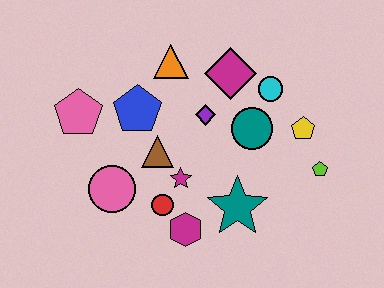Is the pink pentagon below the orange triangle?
Yes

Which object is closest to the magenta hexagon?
The red circle is closest to the magenta hexagon.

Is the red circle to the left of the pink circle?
No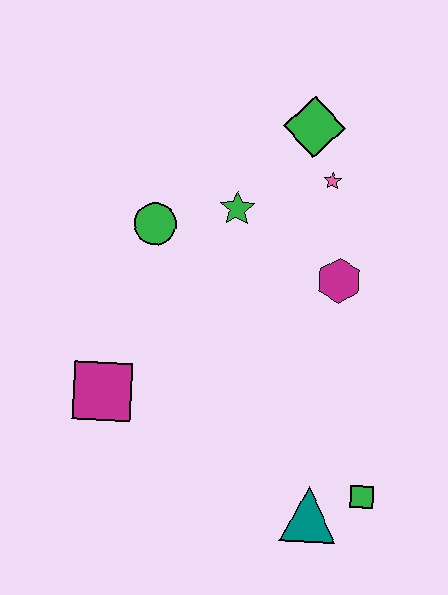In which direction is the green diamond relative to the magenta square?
The green diamond is above the magenta square.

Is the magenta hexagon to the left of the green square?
Yes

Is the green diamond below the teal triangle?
No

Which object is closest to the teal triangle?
The green square is closest to the teal triangle.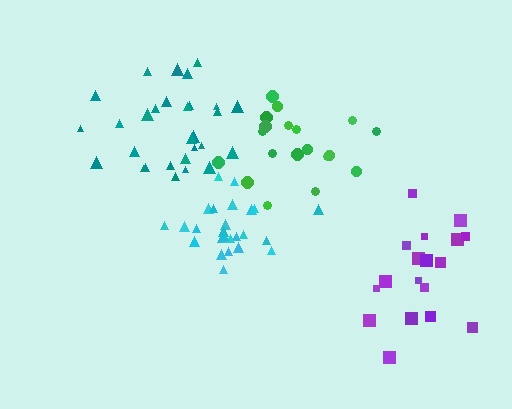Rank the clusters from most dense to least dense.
cyan, teal, purple, green.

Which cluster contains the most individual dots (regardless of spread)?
Teal (29).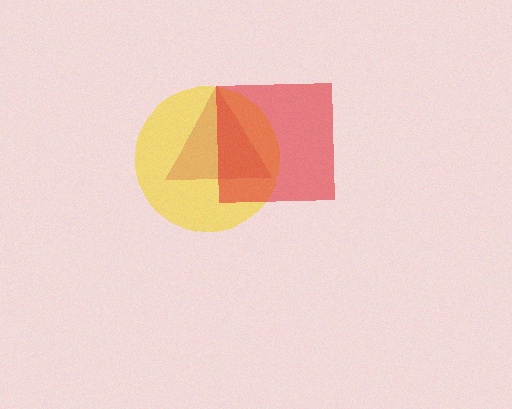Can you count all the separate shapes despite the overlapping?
Yes, there are 3 separate shapes.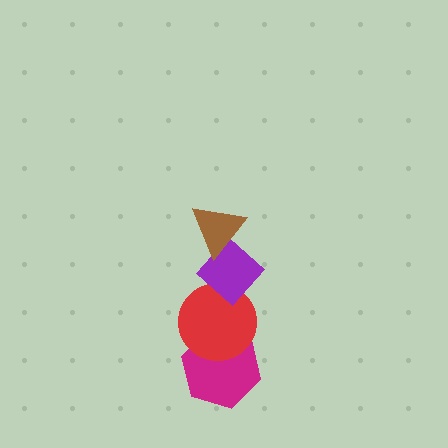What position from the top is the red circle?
The red circle is 3rd from the top.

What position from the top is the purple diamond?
The purple diamond is 2nd from the top.